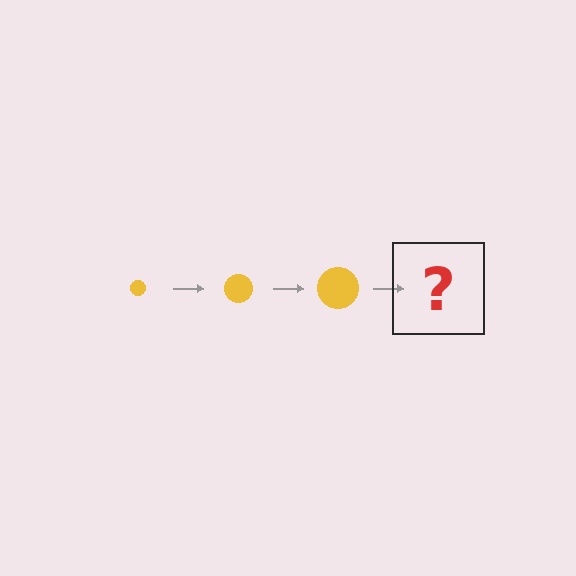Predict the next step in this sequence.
The next step is a yellow circle, larger than the previous one.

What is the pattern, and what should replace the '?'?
The pattern is that the circle gets progressively larger each step. The '?' should be a yellow circle, larger than the previous one.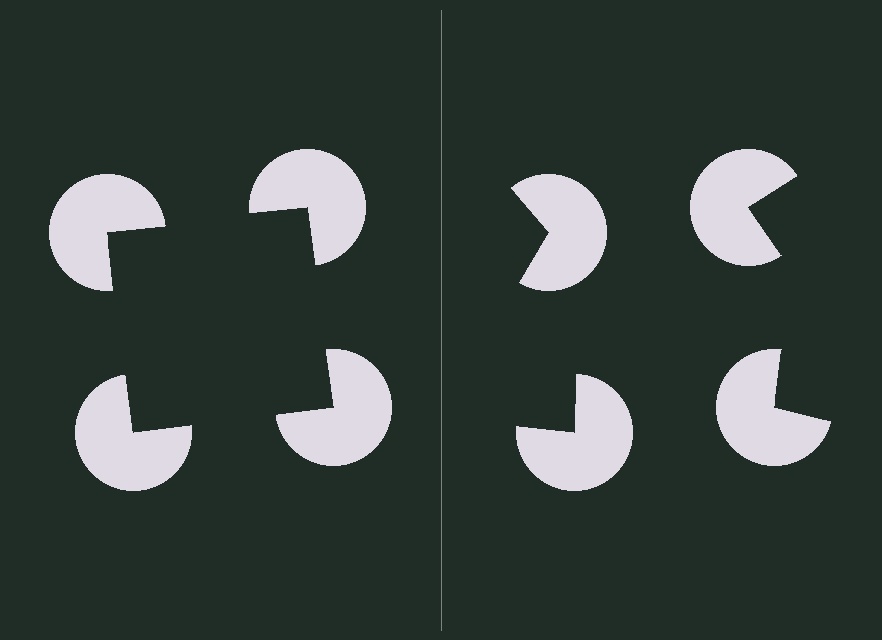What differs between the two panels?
The pac-man discs are positioned identically on both sides; only the wedge orientations differ. On the left they align to a square; on the right they are misaligned.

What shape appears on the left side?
An illusory square.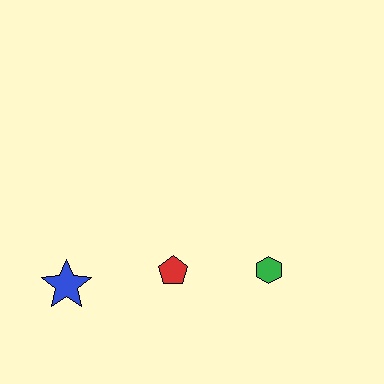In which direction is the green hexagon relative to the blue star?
The green hexagon is to the right of the blue star.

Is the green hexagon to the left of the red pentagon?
No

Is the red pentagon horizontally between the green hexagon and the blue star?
Yes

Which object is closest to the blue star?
The red pentagon is closest to the blue star.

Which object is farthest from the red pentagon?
The blue star is farthest from the red pentagon.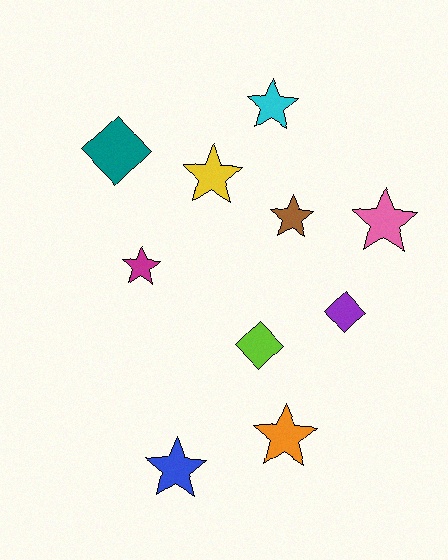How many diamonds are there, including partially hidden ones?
There are 3 diamonds.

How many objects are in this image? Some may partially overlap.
There are 10 objects.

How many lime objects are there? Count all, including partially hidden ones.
There is 1 lime object.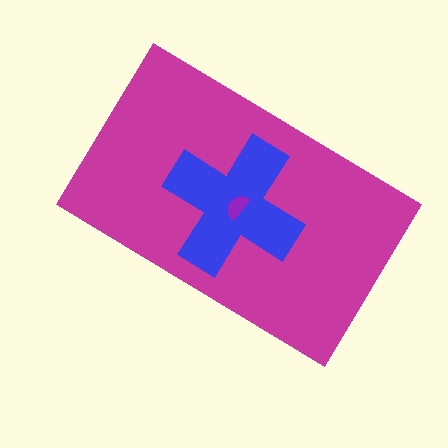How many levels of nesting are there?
3.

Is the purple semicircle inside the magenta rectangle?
Yes.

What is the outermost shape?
The magenta rectangle.